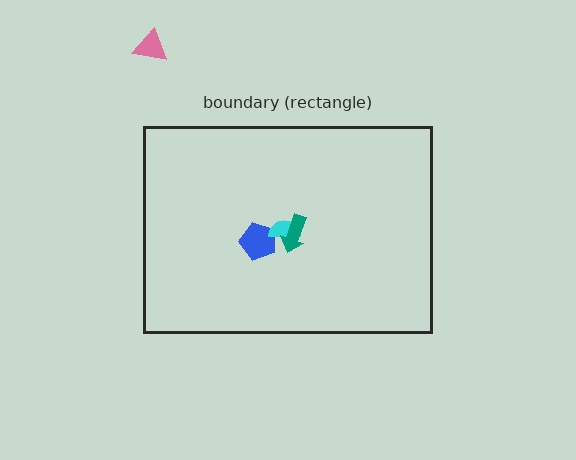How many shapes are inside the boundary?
3 inside, 1 outside.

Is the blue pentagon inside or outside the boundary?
Inside.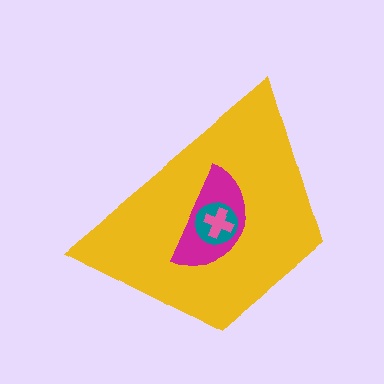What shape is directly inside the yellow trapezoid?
The magenta semicircle.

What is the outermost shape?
The yellow trapezoid.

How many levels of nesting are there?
4.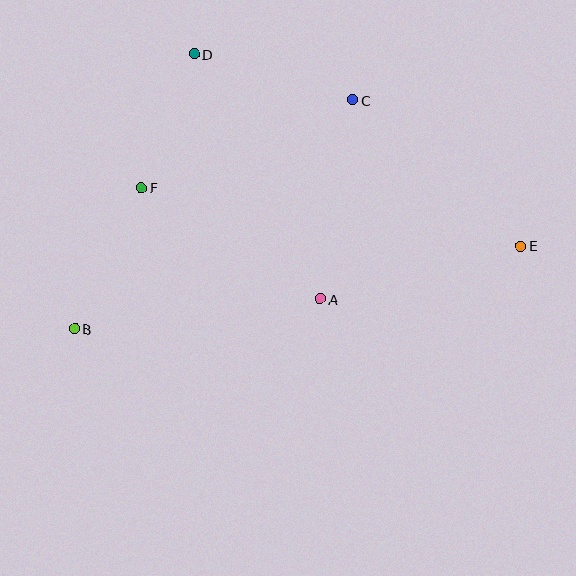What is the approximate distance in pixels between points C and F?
The distance between C and F is approximately 229 pixels.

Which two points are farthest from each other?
Points B and E are farthest from each other.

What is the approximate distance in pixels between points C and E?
The distance between C and E is approximately 222 pixels.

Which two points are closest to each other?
Points D and F are closest to each other.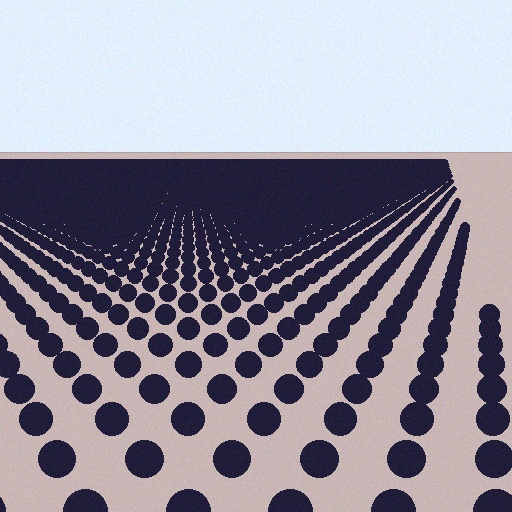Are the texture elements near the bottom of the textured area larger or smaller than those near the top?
Larger. Near the bottom, elements are closer to the viewer and appear at a bigger on-screen size.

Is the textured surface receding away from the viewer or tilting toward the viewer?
The surface is receding away from the viewer. Texture elements get smaller and denser toward the top.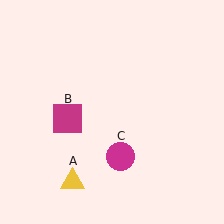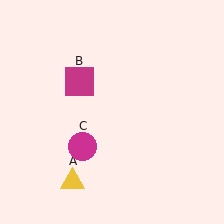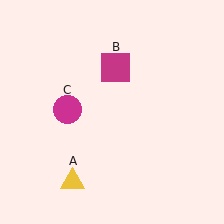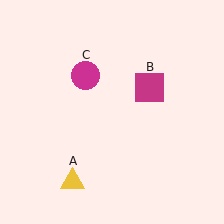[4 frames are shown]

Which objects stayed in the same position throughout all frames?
Yellow triangle (object A) remained stationary.